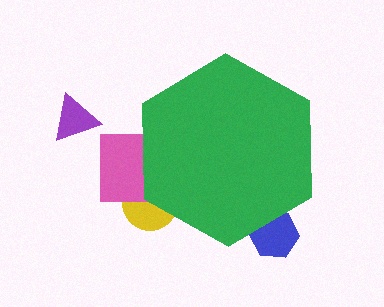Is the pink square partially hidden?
Yes, the pink square is partially hidden behind the green hexagon.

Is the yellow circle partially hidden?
Yes, the yellow circle is partially hidden behind the green hexagon.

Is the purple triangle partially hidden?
No, the purple triangle is fully visible.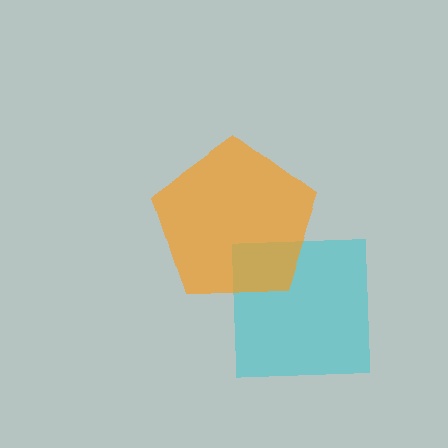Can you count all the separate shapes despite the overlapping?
Yes, there are 2 separate shapes.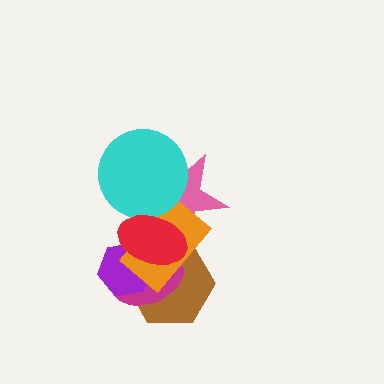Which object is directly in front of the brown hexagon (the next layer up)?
The magenta ellipse is directly in front of the brown hexagon.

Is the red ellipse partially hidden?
No, no other shape covers it.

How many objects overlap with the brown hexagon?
4 objects overlap with the brown hexagon.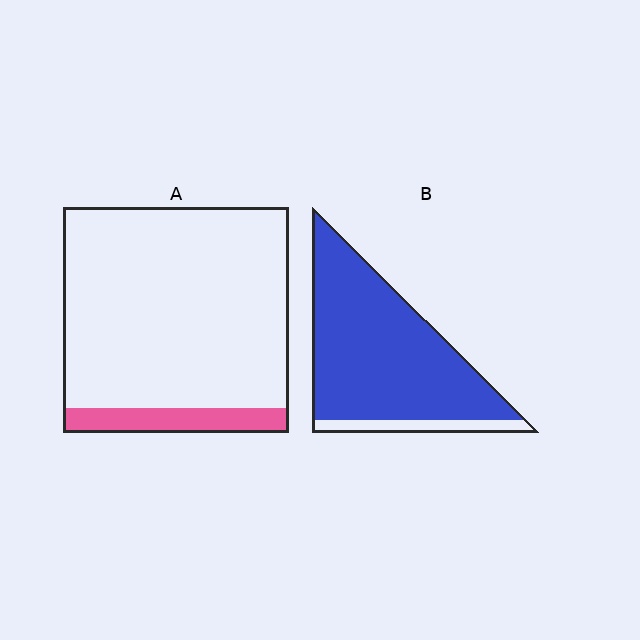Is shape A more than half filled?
No.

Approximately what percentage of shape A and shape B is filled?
A is approximately 10% and B is approximately 90%.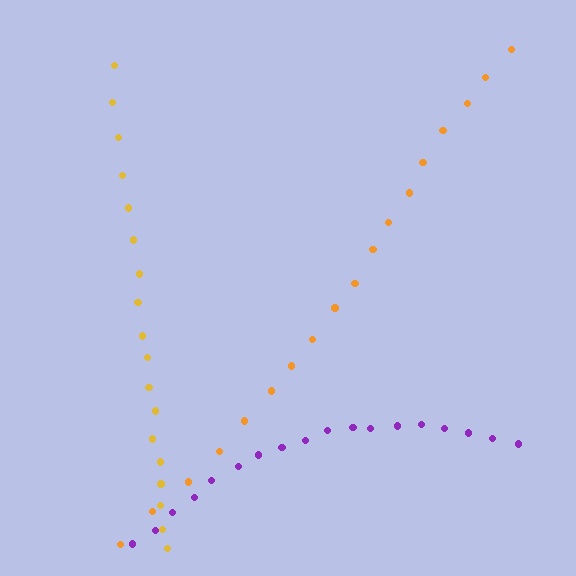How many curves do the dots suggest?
There are 3 distinct paths.